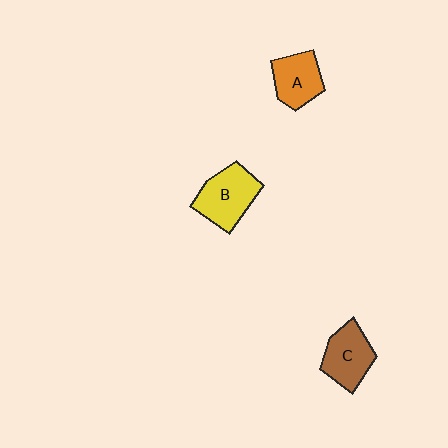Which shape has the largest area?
Shape B (yellow).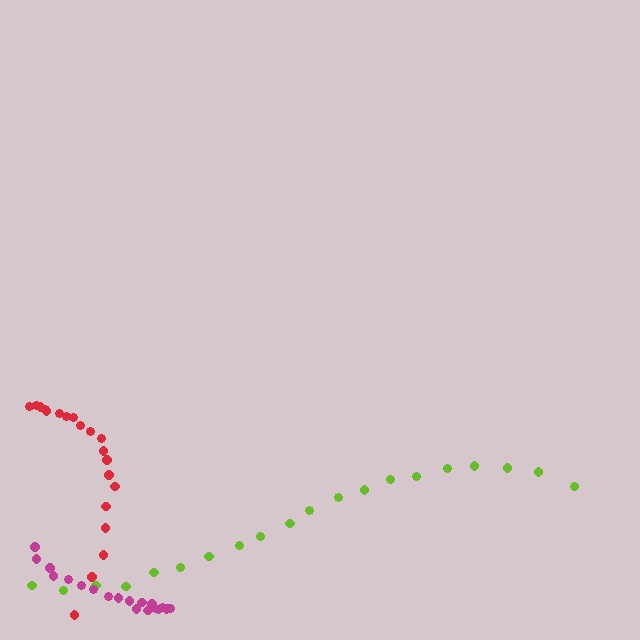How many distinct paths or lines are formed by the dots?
There are 3 distinct paths.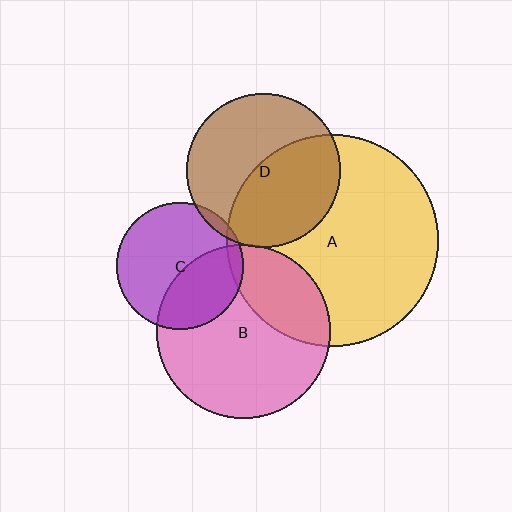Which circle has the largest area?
Circle A (yellow).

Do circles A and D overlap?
Yes.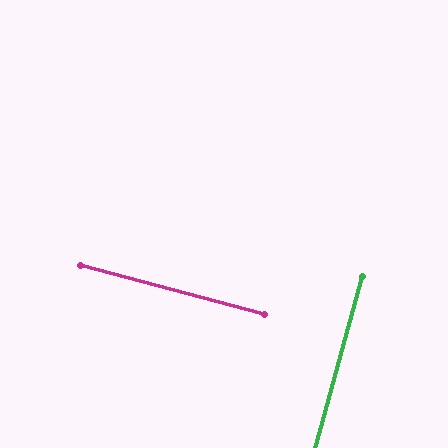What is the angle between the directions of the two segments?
Approximately 90 degrees.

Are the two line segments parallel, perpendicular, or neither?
Perpendicular — they meet at approximately 90°.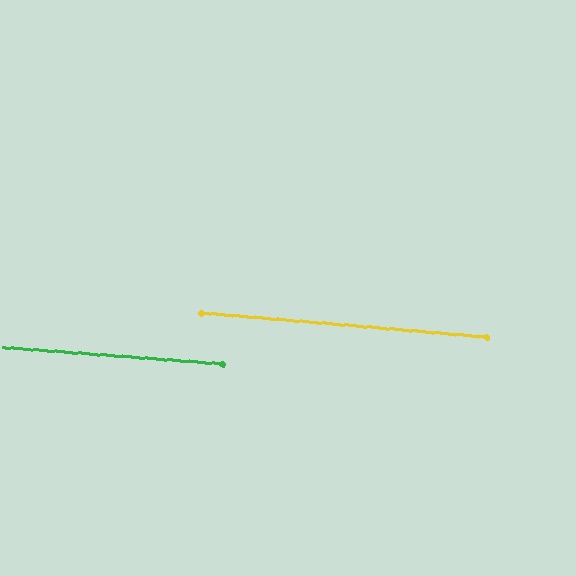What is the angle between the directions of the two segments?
Approximately 1 degree.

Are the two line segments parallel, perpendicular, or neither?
Parallel — their directions differ by only 0.6°.